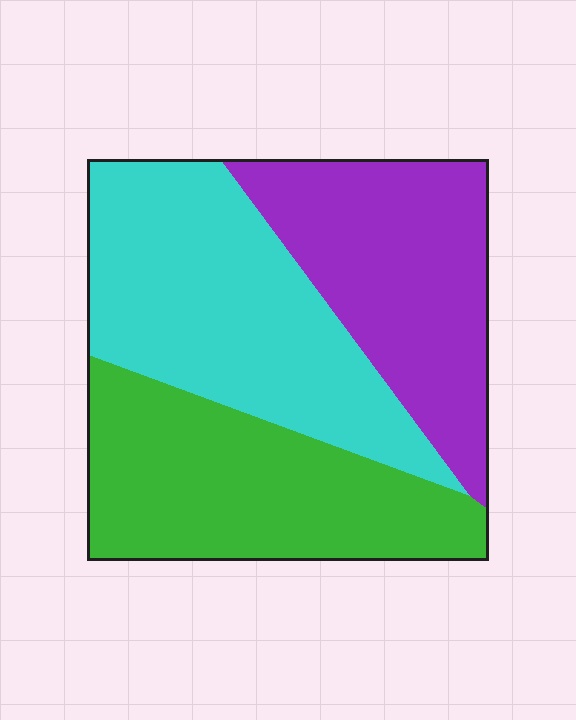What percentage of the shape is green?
Green covers 33% of the shape.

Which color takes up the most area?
Cyan, at roughly 35%.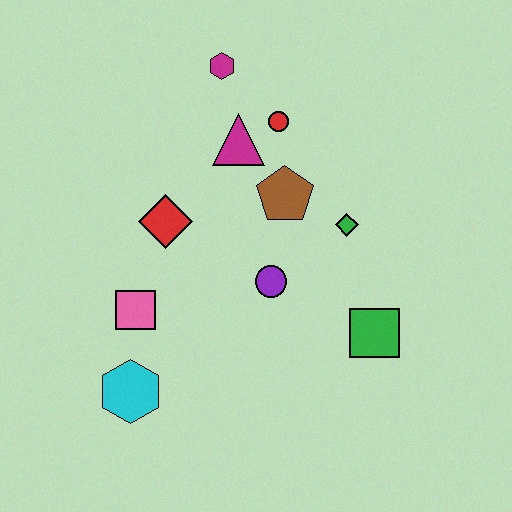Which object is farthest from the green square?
The magenta hexagon is farthest from the green square.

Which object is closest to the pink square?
The cyan hexagon is closest to the pink square.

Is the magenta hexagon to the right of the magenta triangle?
No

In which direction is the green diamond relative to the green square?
The green diamond is above the green square.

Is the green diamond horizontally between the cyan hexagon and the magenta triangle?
No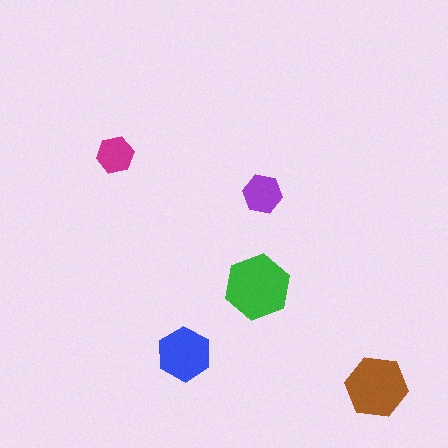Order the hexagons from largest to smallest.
the green one, the brown one, the blue one, the purple one, the magenta one.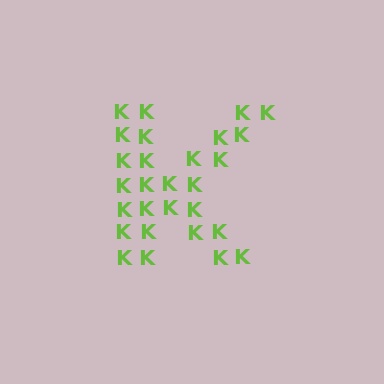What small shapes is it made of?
It is made of small letter K's.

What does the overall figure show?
The overall figure shows the letter K.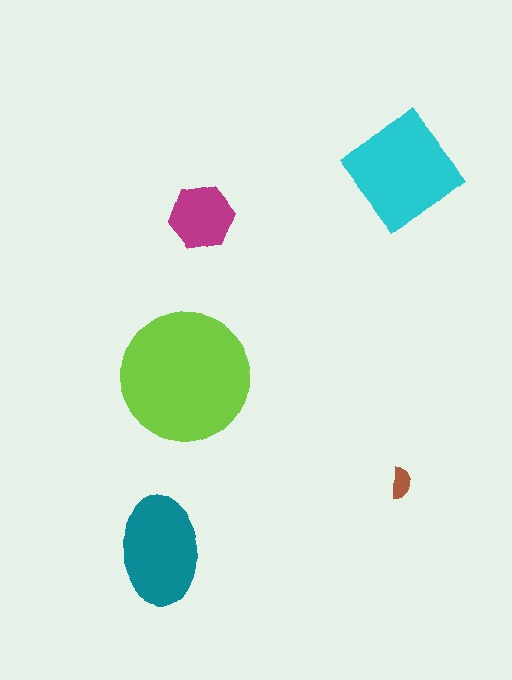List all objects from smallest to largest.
The brown semicircle, the magenta hexagon, the teal ellipse, the cyan diamond, the lime circle.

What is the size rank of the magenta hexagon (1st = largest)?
4th.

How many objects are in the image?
There are 5 objects in the image.